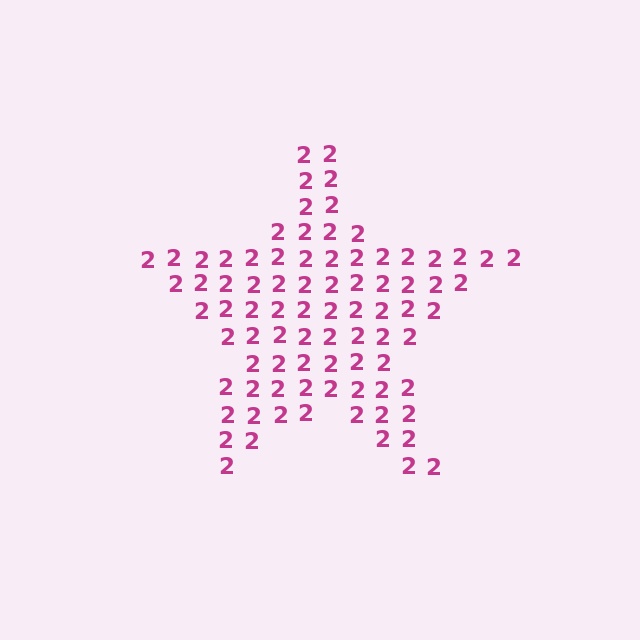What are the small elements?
The small elements are digit 2's.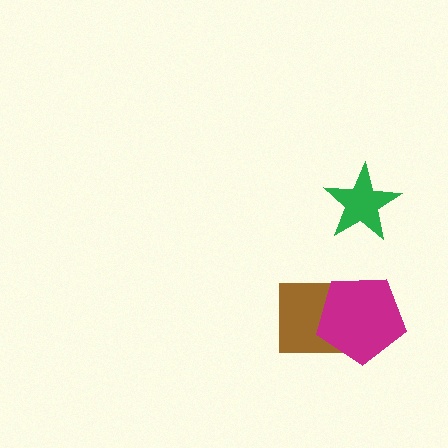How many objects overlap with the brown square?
1 object overlaps with the brown square.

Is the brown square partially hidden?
Yes, it is partially covered by another shape.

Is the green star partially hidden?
No, no other shape covers it.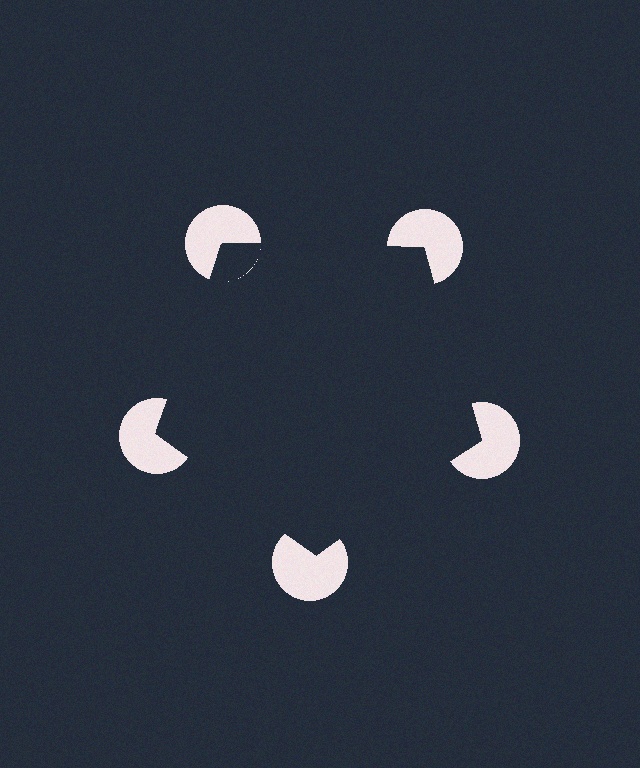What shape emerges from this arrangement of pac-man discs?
An illusory pentagon — its edges are inferred from the aligned wedge cuts in the pac-man discs, not physically drawn.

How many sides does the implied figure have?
5 sides.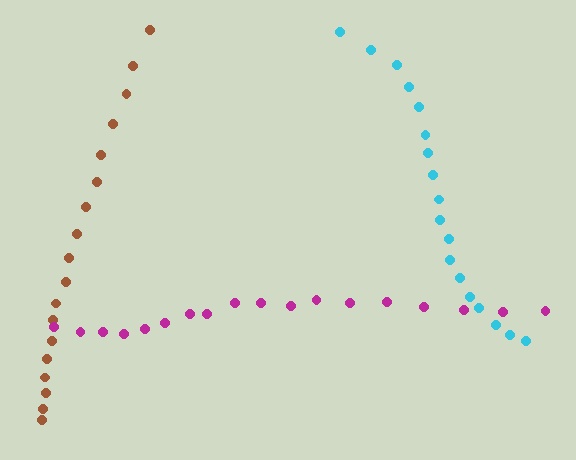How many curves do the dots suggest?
There are 3 distinct paths.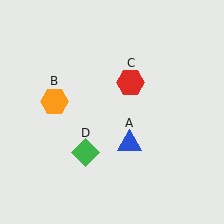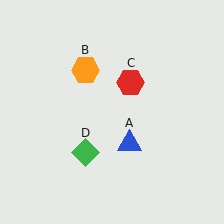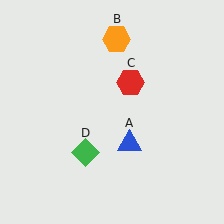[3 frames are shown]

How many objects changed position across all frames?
1 object changed position: orange hexagon (object B).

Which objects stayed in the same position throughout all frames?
Blue triangle (object A) and red hexagon (object C) and green diamond (object D) remained stationary.